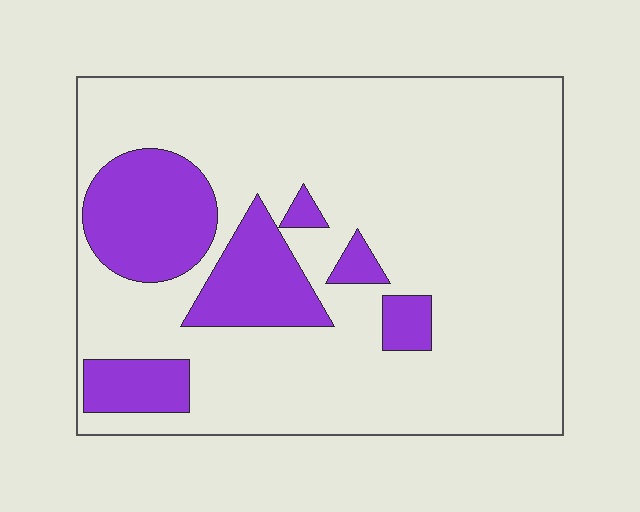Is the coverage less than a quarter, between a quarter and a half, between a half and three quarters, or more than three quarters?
Less than a quarter.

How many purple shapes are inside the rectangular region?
6.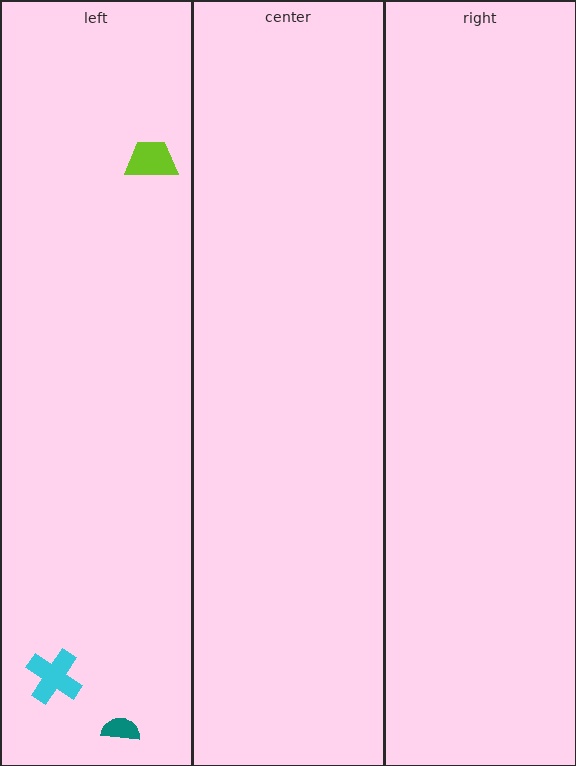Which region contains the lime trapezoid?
The left region.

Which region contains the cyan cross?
The left region.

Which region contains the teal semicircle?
The left region.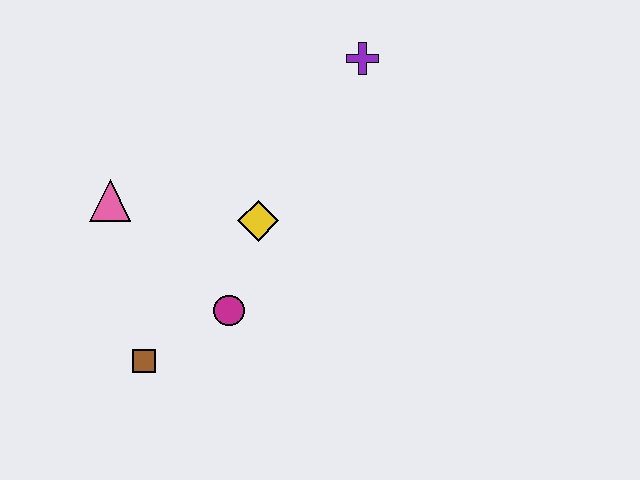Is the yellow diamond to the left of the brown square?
No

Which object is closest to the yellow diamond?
The magenta circle is closest to the yellow diamond.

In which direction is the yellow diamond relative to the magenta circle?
The yellow diamond is above the magenta circle.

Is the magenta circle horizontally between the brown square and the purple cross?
Yes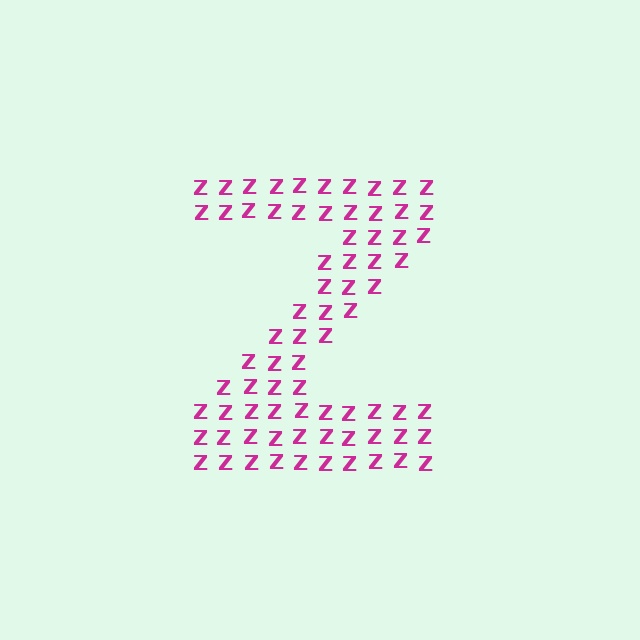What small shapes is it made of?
It is made of small letter Z's.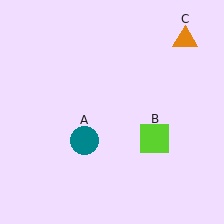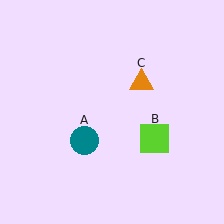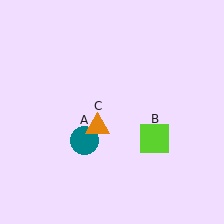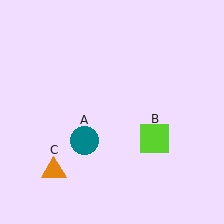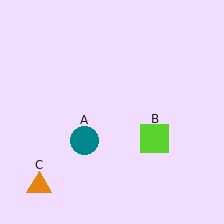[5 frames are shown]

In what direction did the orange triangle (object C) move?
The orange triangle (object C) moved down and to the left.